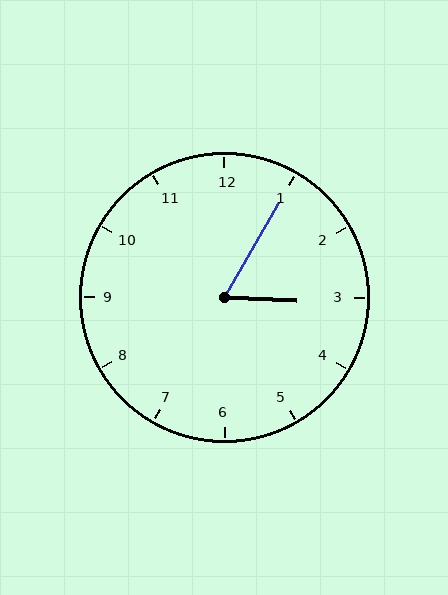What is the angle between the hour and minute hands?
Approximately 62 degrees.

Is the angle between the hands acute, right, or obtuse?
It is acute.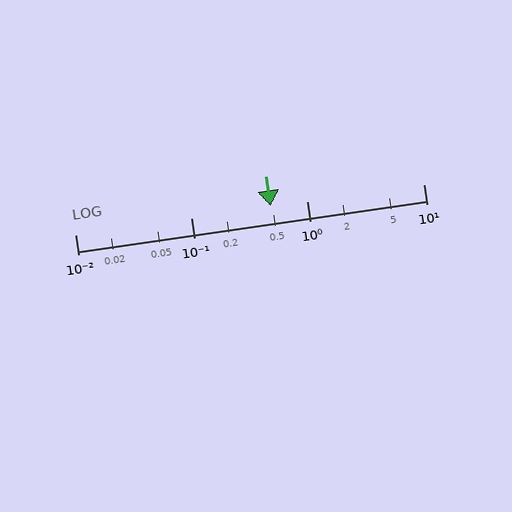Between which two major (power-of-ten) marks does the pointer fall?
The pointer is between 0.1 and 1.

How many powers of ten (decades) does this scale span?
The scale spans 3 decades, from 0.01 to 10.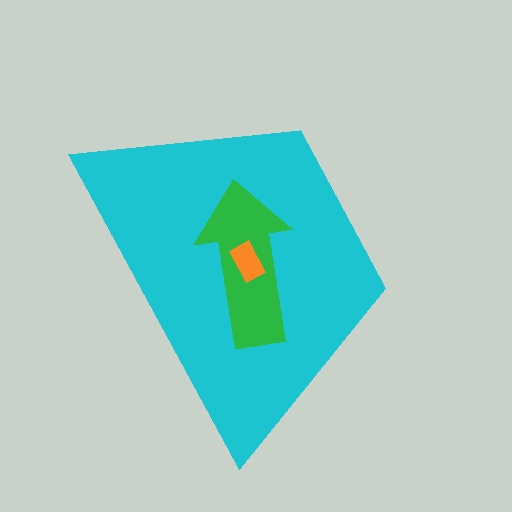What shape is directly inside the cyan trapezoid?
The green arrow.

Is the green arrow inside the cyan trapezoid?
Yes.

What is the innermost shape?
The orange rectangle.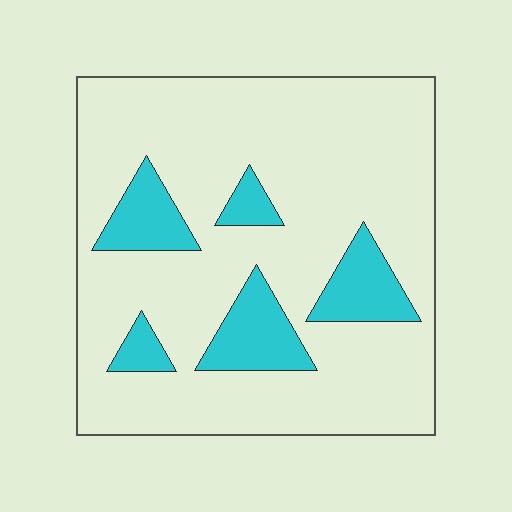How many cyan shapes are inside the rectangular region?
5.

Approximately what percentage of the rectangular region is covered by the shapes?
Approximately 15%.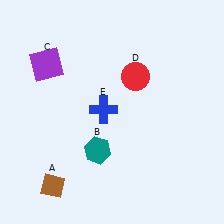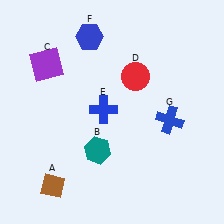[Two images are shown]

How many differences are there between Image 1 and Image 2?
There are 2 differences between the two images.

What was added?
A blue hexagon (F), a blue cross (G) were added in Image 2.